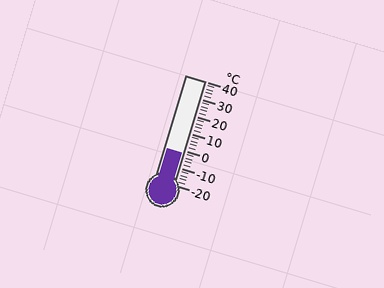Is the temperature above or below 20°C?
The temperature is below 20°C.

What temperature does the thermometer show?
The thermometer shows approximately -2°C.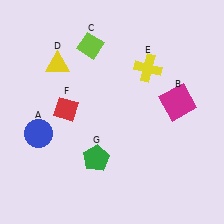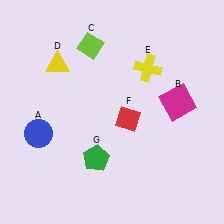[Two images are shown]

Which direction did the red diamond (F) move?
The red diamond (F) moved right.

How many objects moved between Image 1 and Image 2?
1 object moved between the two images.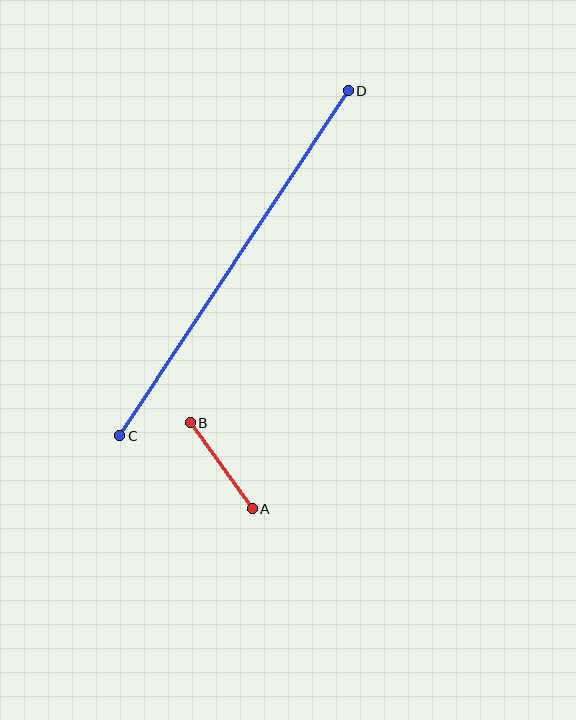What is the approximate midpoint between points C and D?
The midpoint is at approximately (234, 263) pixels.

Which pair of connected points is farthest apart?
Points C and D are farthest apart.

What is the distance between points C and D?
The distance is approximately 414 pixels.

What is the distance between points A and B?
The distance is approximately 106 pixels.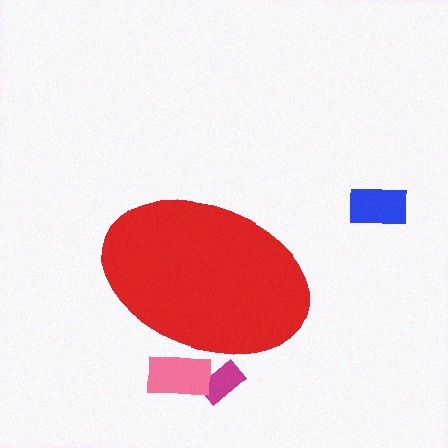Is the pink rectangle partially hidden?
Yes, the pink rectangle is partially hidden behind the red ellipse.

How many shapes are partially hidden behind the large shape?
2 shapes are partially hidden.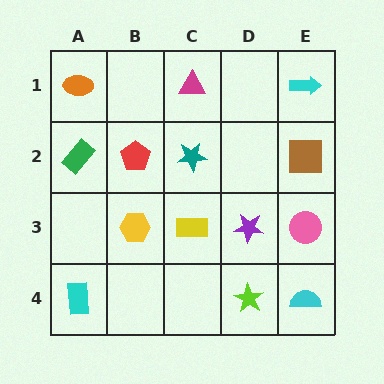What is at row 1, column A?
An orange ellipse.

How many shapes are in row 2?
4 shapes.